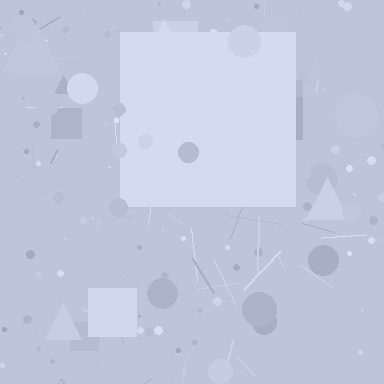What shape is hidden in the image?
A square is hidden in the image.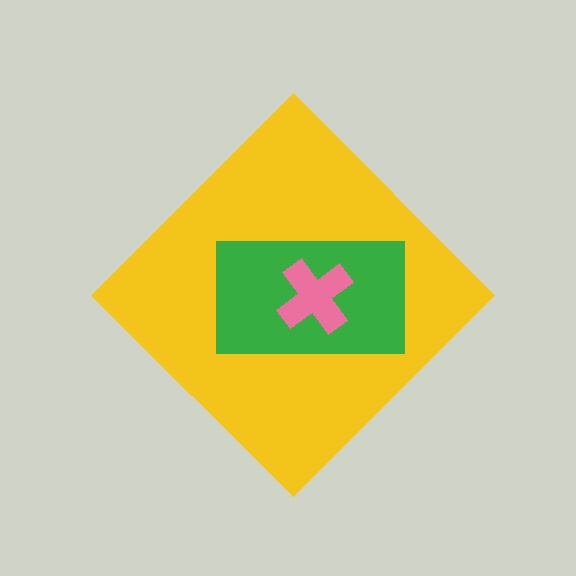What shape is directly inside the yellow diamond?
The green rectangle.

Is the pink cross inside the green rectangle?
Yes.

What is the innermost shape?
The pink cross.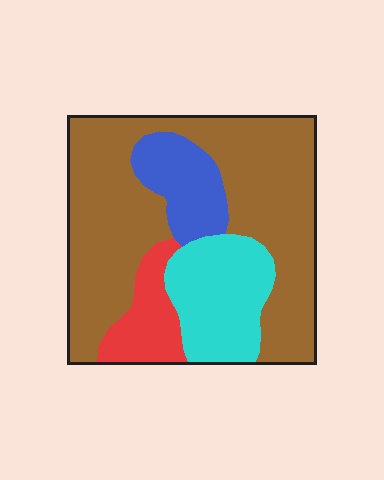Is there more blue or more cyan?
Cyan.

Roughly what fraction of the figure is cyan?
Cyan covers roughly 20% of the figure.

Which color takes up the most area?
Brown, at roughly 60%.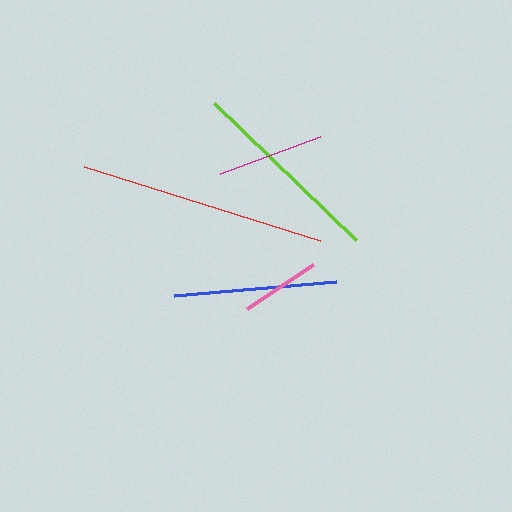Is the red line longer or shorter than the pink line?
The red line is longer than the pink line.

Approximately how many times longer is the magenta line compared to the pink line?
The magenta line is approximately 1.3 times the length of the pink line.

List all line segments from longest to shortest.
From longest to shortest: red, lime, blue, magenta, pink.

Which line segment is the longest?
The red line is the longest at approximately 248 pixels.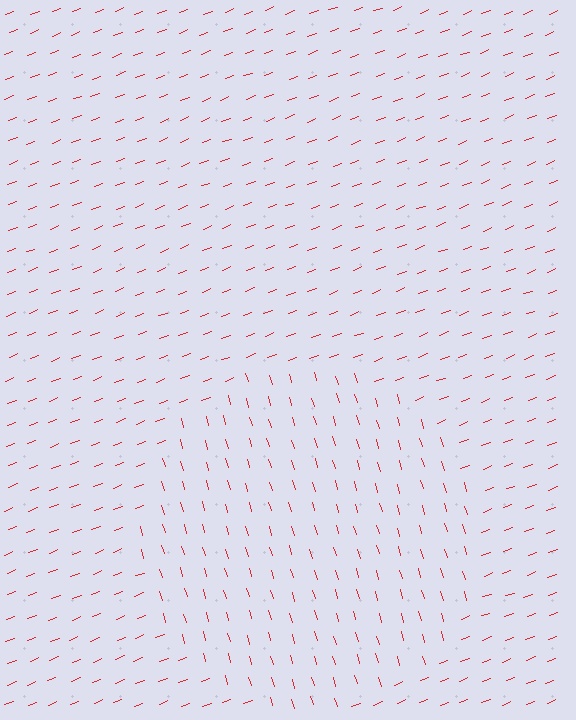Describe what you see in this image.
The image is filled with small red line segments. A circle region in the image has lines oriented differently from the surrounding lines, creating a visible texture boundary.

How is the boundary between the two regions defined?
The boundary is defined purely by a change in line orientation (approximately 86 degrees difference). All lines are the same color and thickness.